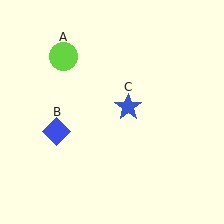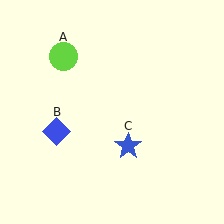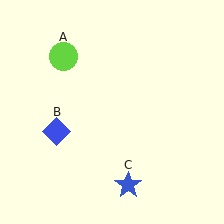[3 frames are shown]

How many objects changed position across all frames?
1 object changed position: blue star (object C).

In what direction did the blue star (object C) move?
The blue star (object C) moved down.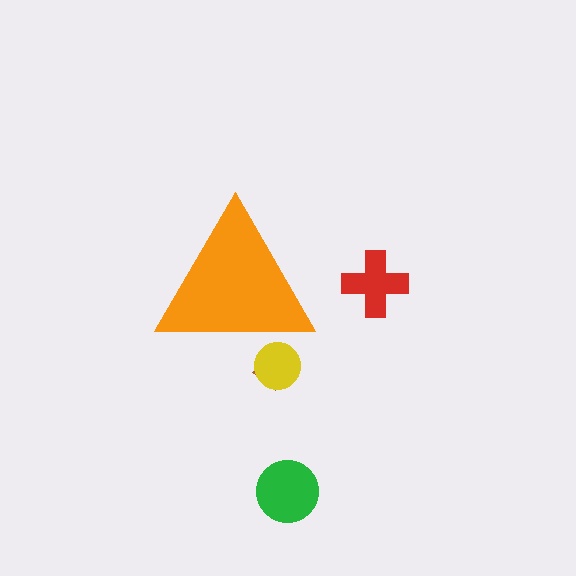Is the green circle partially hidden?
No, the green circle is fully visible.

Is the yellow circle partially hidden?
Yes, the yellow circle is partially hidden behind the orange triangle.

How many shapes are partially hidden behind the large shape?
2 shapes are partially hidden.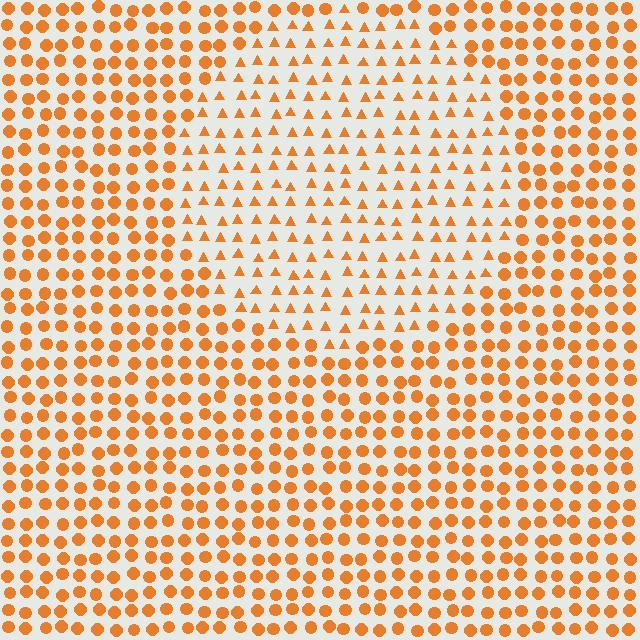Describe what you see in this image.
The image is filled with small orange elements arranged in a uniform grid. A circle-shaped region contains triangles, while the surrounding area contains circles. The boundary is defined purely by the change in element shape.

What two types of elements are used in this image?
The image uses triangles inside the circle region and circles outside it.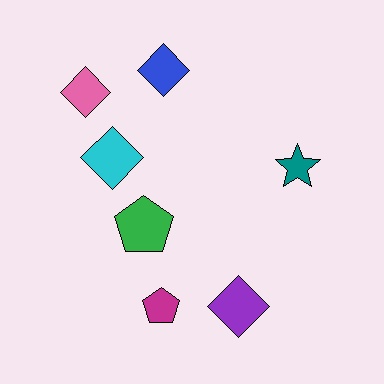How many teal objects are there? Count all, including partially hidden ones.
There is 1 teal object.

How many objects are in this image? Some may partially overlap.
There are 7 objects.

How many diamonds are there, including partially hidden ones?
There are 4 diamonds.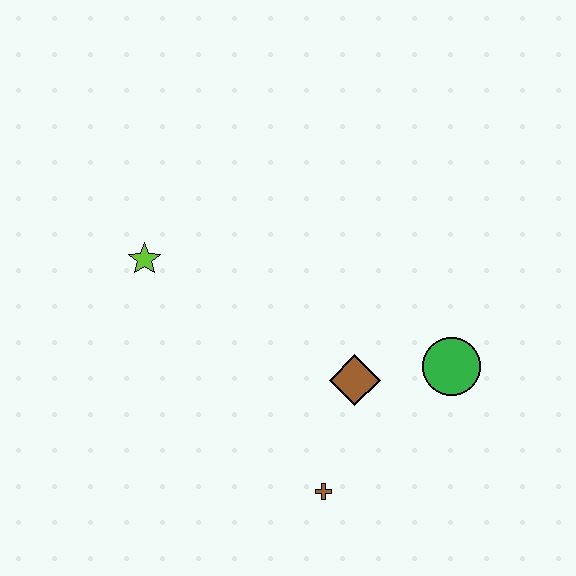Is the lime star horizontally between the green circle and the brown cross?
No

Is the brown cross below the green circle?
Yes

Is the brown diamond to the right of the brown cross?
Yes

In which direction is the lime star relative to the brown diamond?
The lime star is to the left of the brown diamond.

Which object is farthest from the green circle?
The lime star is farthest from the green circle.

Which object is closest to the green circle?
The brown diamond is closest to the green circle.